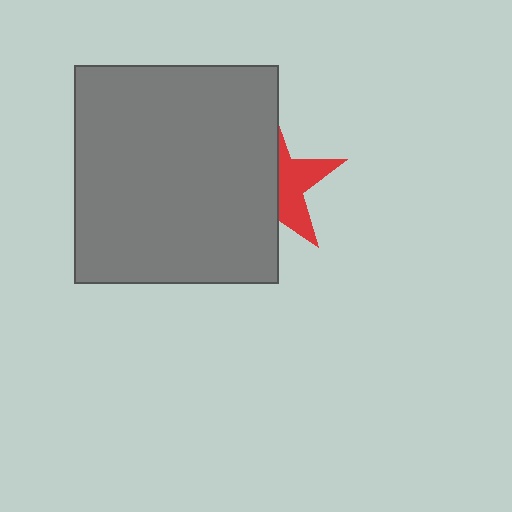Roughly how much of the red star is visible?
A small part of it is visible (roughly 39%).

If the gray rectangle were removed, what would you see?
You would see the complete red star.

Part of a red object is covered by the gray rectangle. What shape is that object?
It is a star.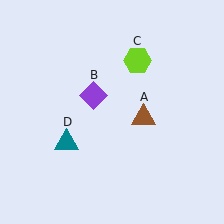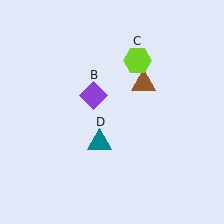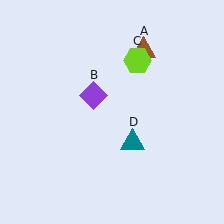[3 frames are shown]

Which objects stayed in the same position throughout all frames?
Purple diamond (object B) and lime hexagon (object C) remained stationary.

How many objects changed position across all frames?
2 objects changed position: brown triangle (object A), teal triangle (object D).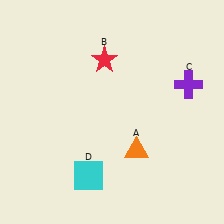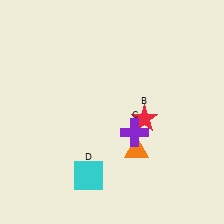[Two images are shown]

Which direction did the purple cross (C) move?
The purple cross (C) moved left.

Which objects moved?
The objects that moved are: the red star (B), the purple cross (C).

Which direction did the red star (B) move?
The red star (B) moved down.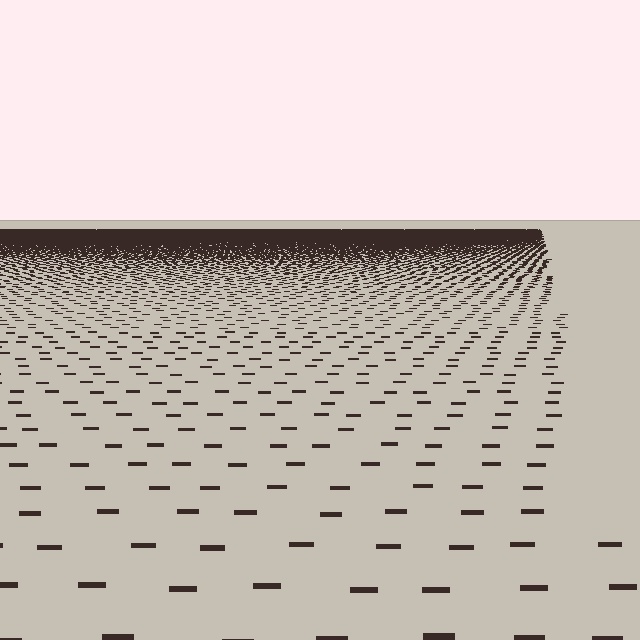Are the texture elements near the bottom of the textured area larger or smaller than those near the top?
Larger. Near the bottom, elements are closer to the viewer and appear at a bigger on-screen size.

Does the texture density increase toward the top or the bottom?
Density increases toward the top.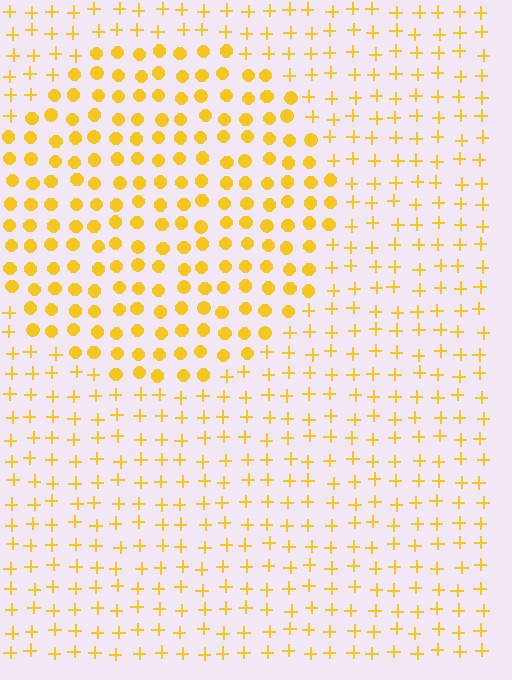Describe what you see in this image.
The image is filled with small yellow elements arranged in a uniform grid. A circle-shaped region contains circles, while the surrounding area contains plus signs. The boundary is defined purely by the change in element shape.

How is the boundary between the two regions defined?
The boundary is defined by a change in element shape: circles inside vs. plus signs outside. All elements share the same color and spacing.